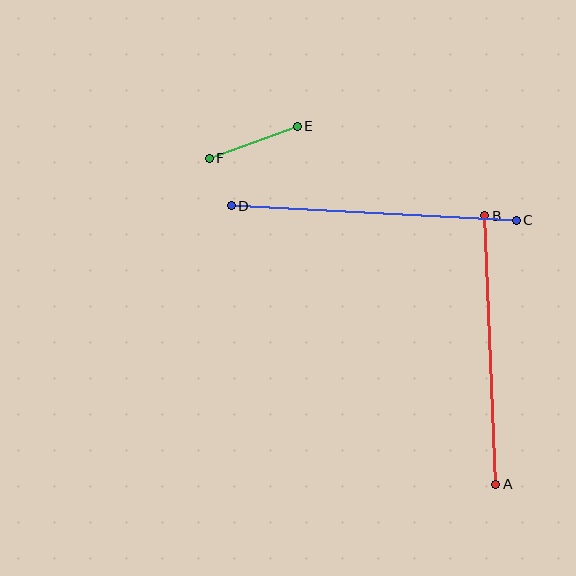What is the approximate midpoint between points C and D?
The midpoint is at approximately (374, 213) pixels.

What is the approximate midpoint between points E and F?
The midpoint is at approximately (253, 142) pixels.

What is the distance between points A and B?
The distance is approximately 269 pixels.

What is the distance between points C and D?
The distance is approximately 285 pixels.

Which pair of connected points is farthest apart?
Points C and D are farthest apart.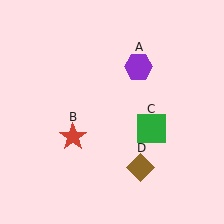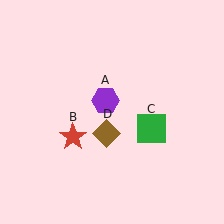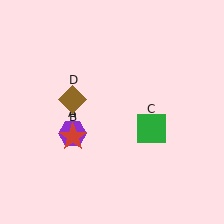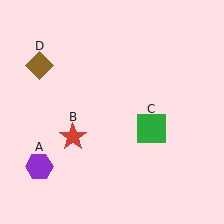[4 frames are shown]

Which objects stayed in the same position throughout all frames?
Red star (object B) and green square (object C) remained stationary.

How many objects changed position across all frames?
2 objects changed position: purple hexagon (object A), brown diamond (object D).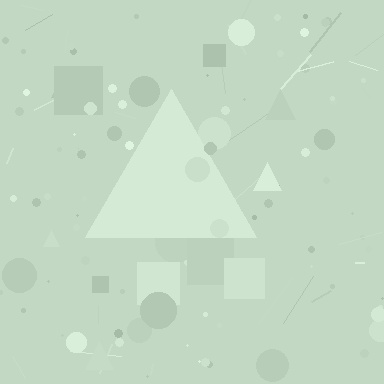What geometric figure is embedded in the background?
A triangle is embedded in the background.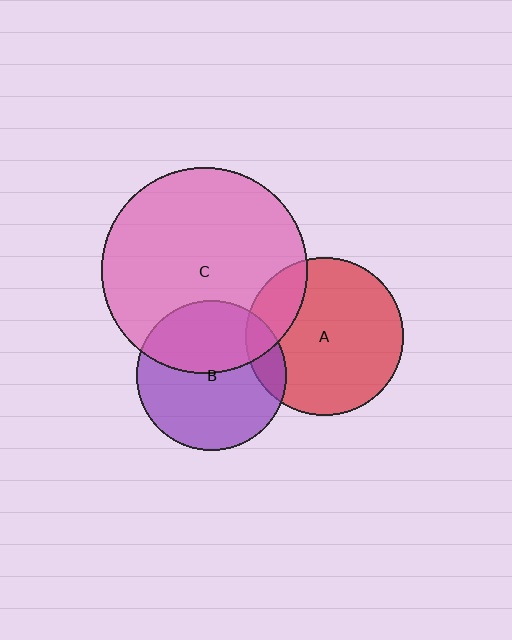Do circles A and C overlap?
Yes.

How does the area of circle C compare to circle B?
Approximately 1.9 times.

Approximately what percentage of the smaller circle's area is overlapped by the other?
Approximately 20%.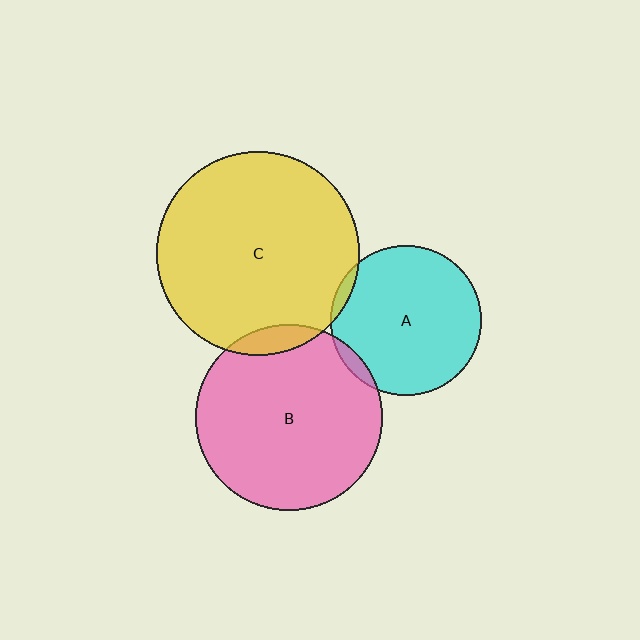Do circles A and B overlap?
Yes.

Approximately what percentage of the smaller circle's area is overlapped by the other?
Approximately 5%.